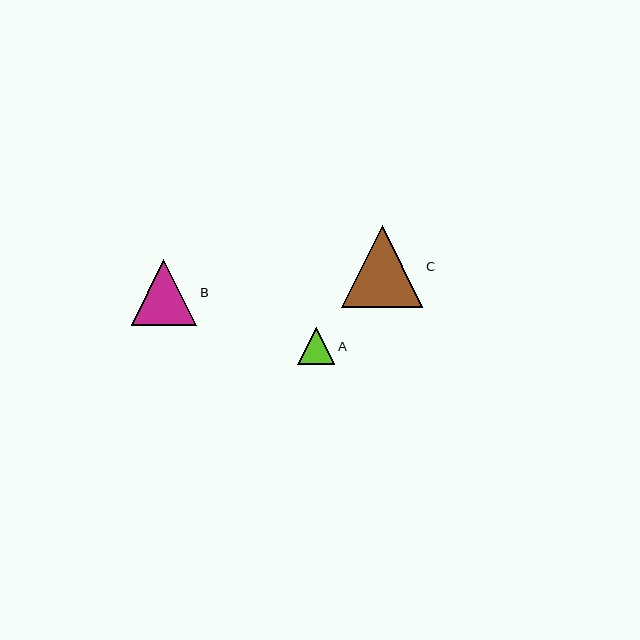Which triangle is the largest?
Triangle C is the largest with a size of approximately 82 pixels.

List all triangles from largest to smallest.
From largest to smallest: C, B, A.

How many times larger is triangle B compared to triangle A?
Triangle B is approximately 1.7 times the size of triangle A.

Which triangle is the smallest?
Triangle A is the smallest with a size of approximately 38 pixels.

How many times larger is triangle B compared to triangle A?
Triangle B is approximately 1.7 times the size of triangle A.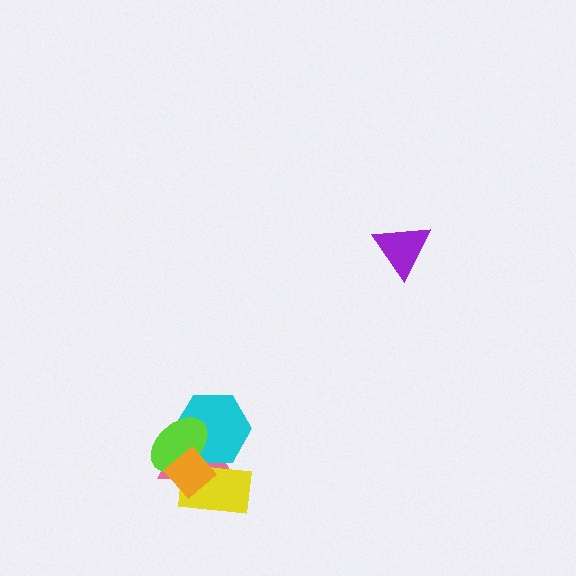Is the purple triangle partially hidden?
No, no other shape covers it.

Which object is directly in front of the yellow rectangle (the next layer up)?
The lime ellipse is directly in front of the yellow rectangle.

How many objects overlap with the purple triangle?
0 objects overlap with the purple triangle.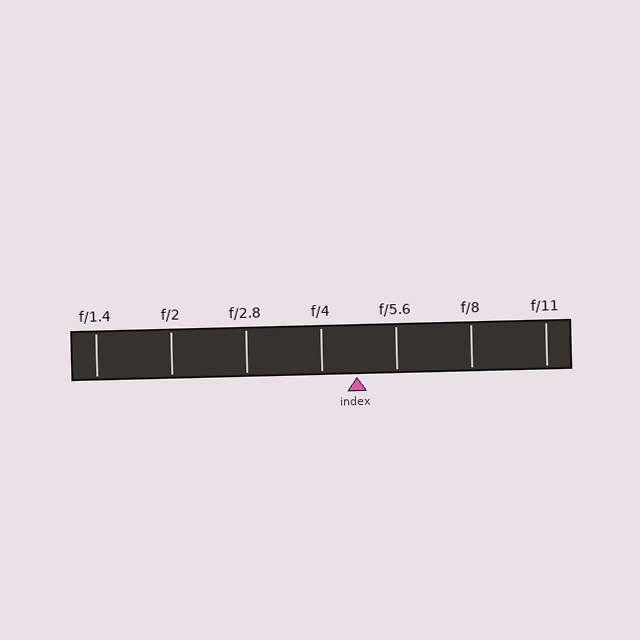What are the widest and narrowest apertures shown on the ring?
The widest aperture shown is f/1.4 and the narrowest is f/11.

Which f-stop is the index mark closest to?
The index mark is closest to f/4.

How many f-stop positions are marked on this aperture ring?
There are 7 f-stop positions marked.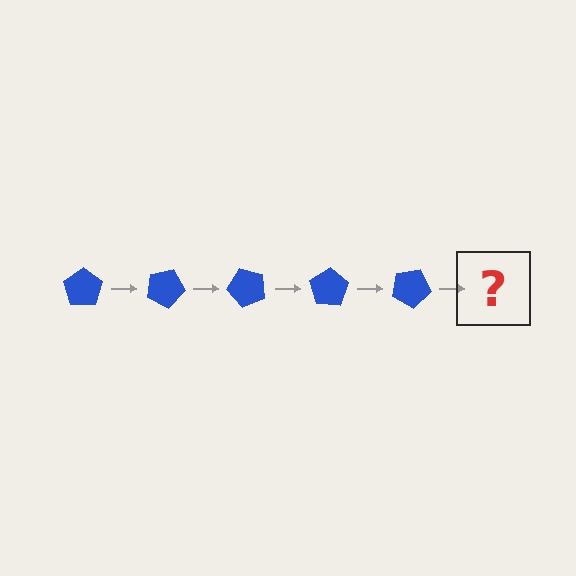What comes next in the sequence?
The next element should be a blue pentagon rotated 125 degrees.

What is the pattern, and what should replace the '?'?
The pattern is that the pentagon rotates 25 degrees each step. The '?' should be a blue pentagon rotated 125 degrees.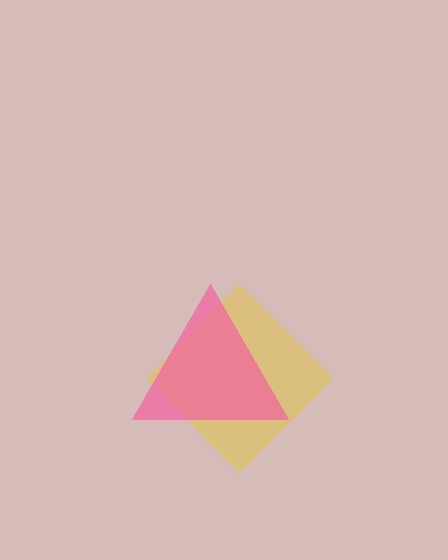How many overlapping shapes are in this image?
There are 2 overlapping shapes in the image.